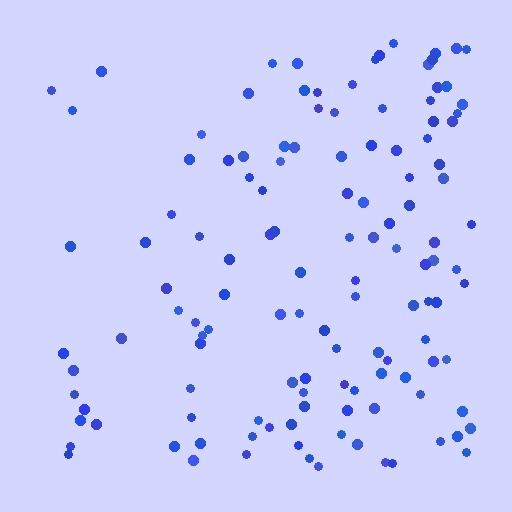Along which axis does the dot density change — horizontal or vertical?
Horizontal.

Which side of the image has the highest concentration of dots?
The right.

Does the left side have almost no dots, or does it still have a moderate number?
Still a moderate number, just noticeably fewer than the right.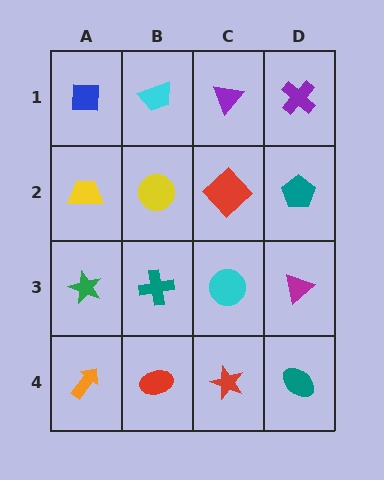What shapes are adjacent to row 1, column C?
A red diamond (row 2, column C), a cyan trapezoid (row 1, column B), a purple cross (row 1, column D).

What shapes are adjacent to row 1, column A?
A yellow trapezoid (row 2, column A), a cyan trapezoid (row 1, column B).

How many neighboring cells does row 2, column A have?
3.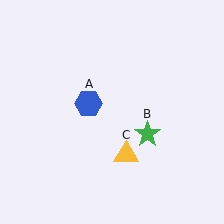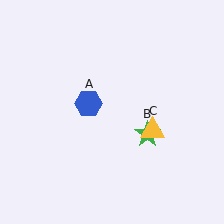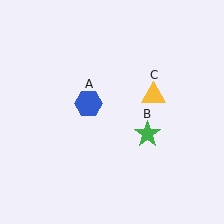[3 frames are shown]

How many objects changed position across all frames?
1 object changed position: yellow triangle (object C).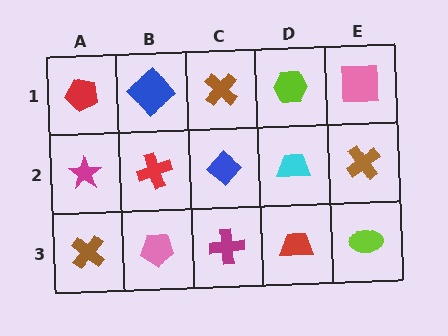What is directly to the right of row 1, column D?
A pink square.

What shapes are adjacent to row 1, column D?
A cyan trapezoid (row 2, column D), a brown cross (row 1, column C), a pink square (row 1, column E).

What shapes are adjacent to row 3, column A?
A magenta star (row 2, column A), a pink pentagon (row 3, column B).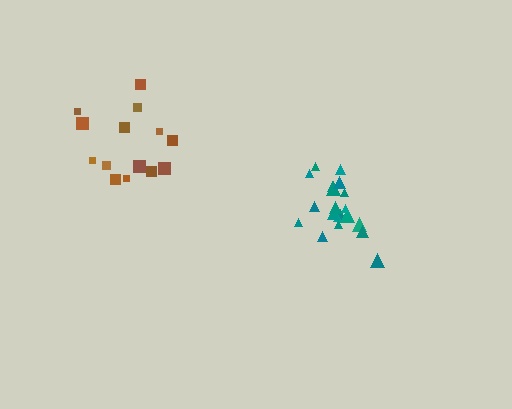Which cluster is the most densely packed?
Teal.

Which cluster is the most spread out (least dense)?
Brown.